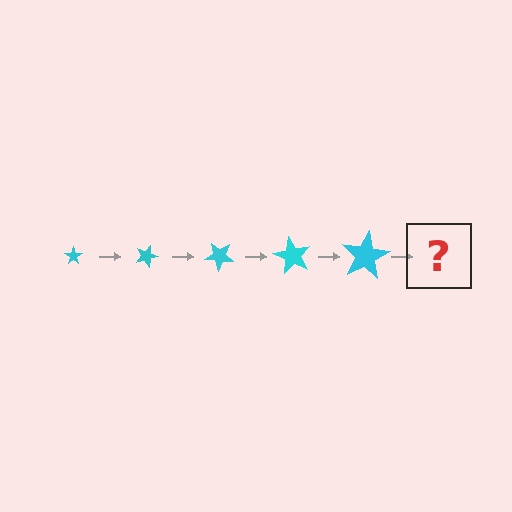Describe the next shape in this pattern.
It should be a star, larger than the previous one and rotated 100 degrees from the start.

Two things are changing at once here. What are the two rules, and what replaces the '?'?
The two rules are that the star grows larger each step and it rotates 20 degrees each step. The '?' should be a star, larger than the previous one and rotated 100 degrees from the start.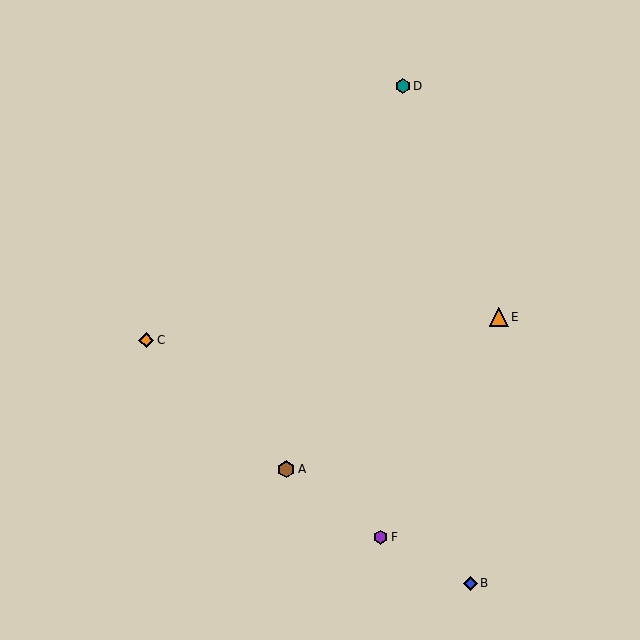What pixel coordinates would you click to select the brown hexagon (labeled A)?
Click at (286, 469) to select the brown hexagon A.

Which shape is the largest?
The orange triangle (labeled E) is the largest.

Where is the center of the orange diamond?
The center of the orange diamond is at (146, 340).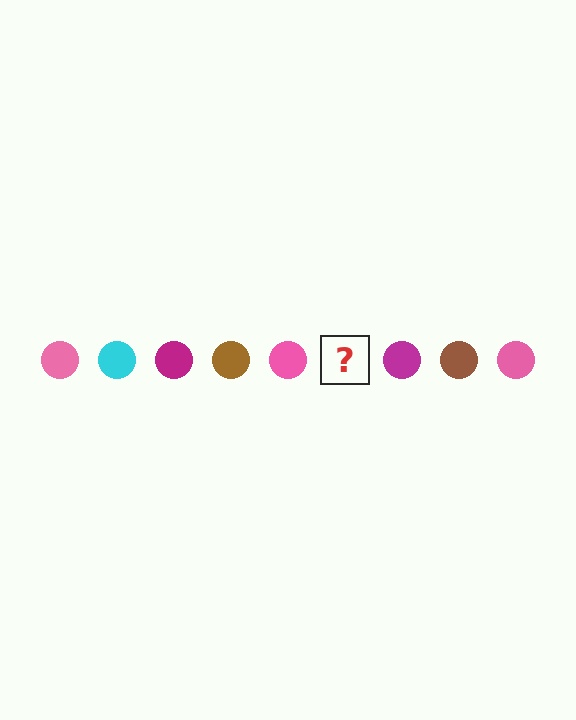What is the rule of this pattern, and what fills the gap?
The rule is that the pattern cycles through pink, cyan, magenta, brown circles. The gap should be filled with a cyan circle.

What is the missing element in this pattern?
The missing element is a cyan circle.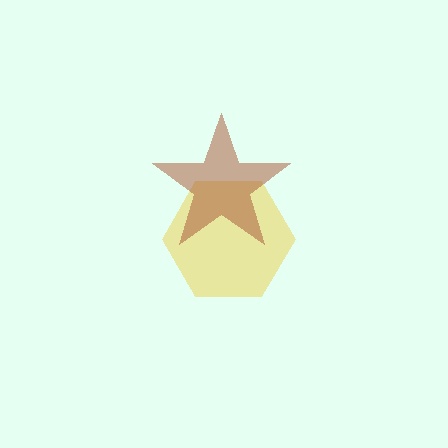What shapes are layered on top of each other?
The layered shapes are: a yellow hexagon, a brown star.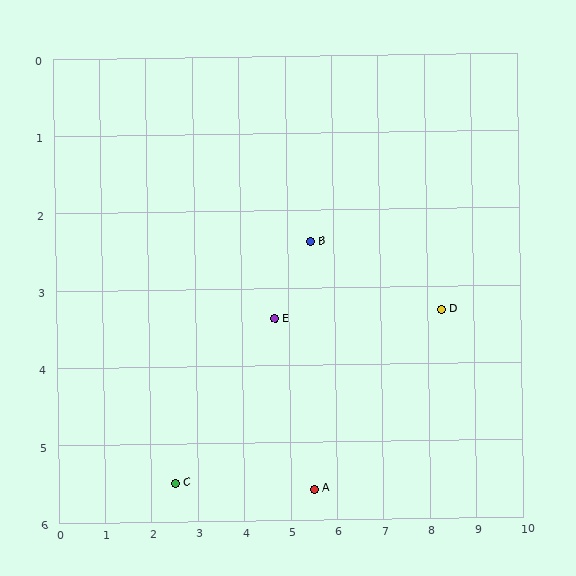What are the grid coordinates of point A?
Point A is at approximately (5.5, 5.6).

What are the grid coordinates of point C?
Point C is at approximately (2.5, 5.5).